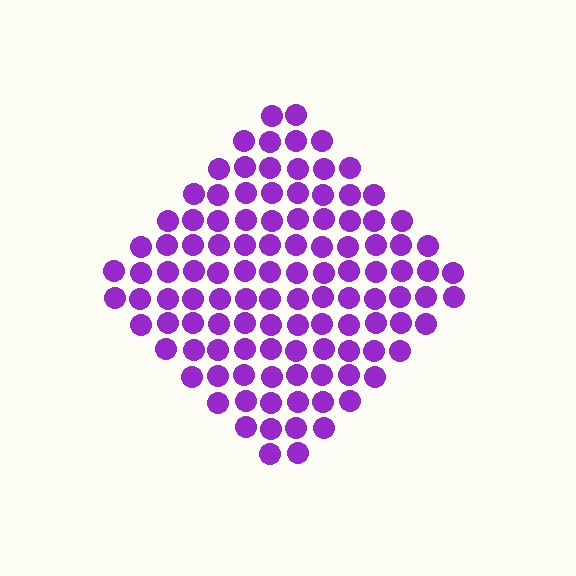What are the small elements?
The small elements are circles.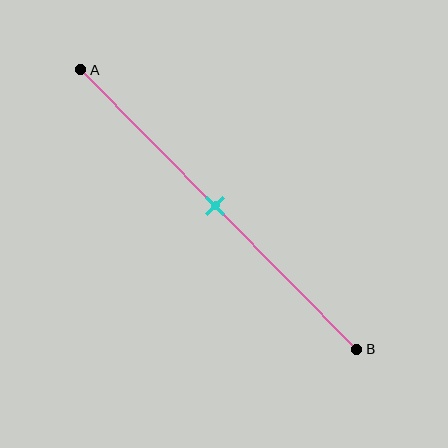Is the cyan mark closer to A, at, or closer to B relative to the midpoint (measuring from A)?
The cyan mark is approximately at the midpoint of segment AB.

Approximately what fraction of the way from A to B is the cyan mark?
The cyan mark is approximately 50% of the way from A to B.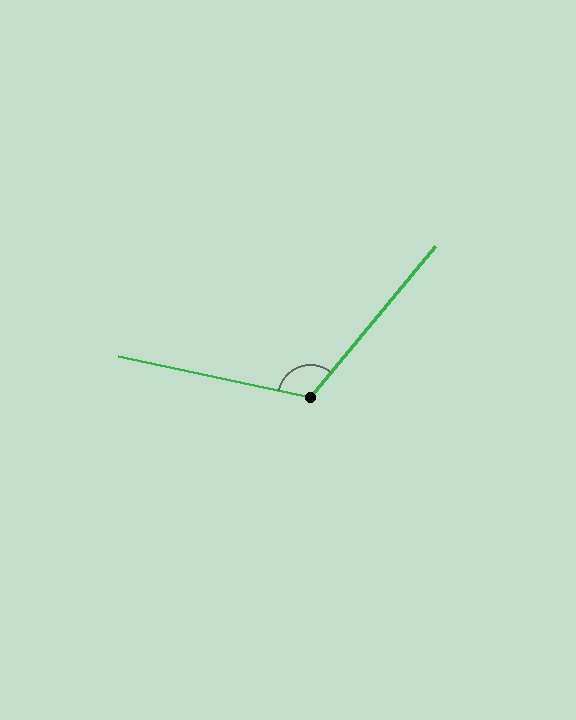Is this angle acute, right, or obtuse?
It is obtuse.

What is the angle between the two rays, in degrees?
Approximately 118 degrees.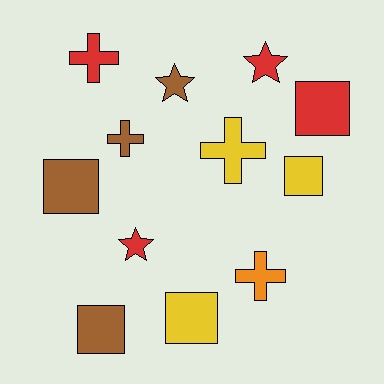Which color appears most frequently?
Brown, with 4 objects.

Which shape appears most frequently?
Square, with 5 objects.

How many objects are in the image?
There are 12 objects.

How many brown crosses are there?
There is 1 brown cross.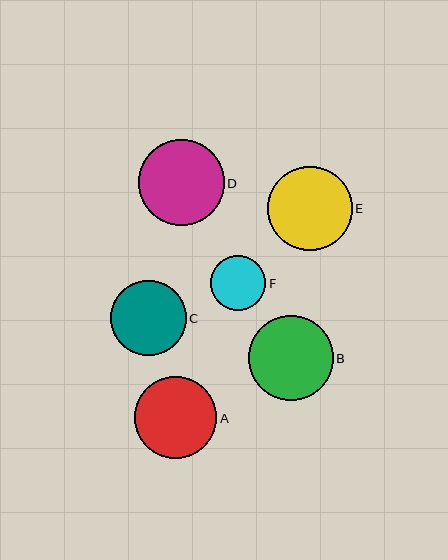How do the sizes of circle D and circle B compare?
Circle D and circle B are approximately the same size.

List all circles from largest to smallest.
From largest to smallest: D, E, B, A, C, F.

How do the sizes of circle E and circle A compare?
Circle E and circle A are approximately the same size.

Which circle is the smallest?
Circle F is the smallest with a size of approximately 55 pixels.